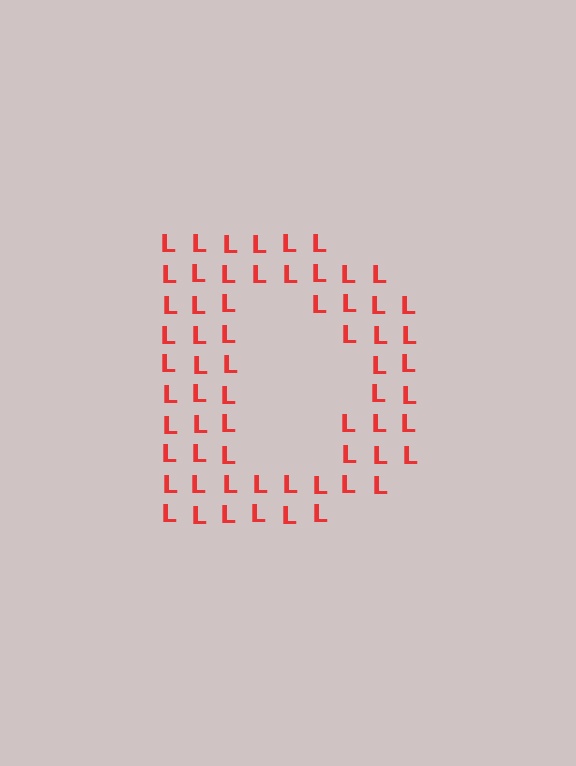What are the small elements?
The small elements are letter L's.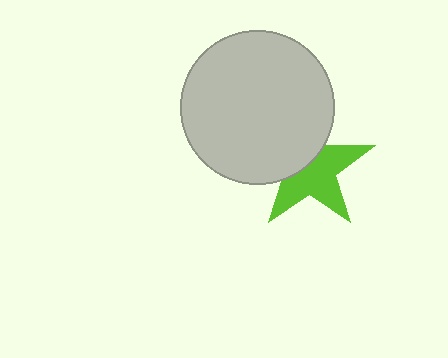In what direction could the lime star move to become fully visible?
The lime star could move toward the lower-right. That would shift it out from behind the light gray circle entirely.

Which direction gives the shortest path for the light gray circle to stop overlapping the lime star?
Moving toward the upper-left gives the shortest separation.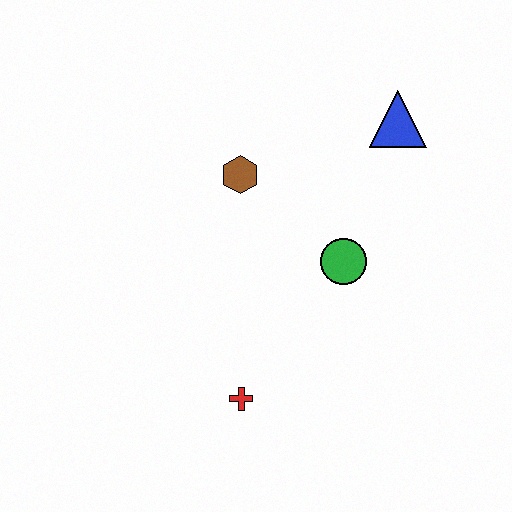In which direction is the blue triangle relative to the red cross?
The blue triangle is above the red cross.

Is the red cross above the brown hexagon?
No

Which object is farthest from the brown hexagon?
The red cross is farthest from the brown hexagon.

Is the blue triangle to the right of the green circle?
Yes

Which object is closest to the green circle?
The brown hexagon is closest to the green circle.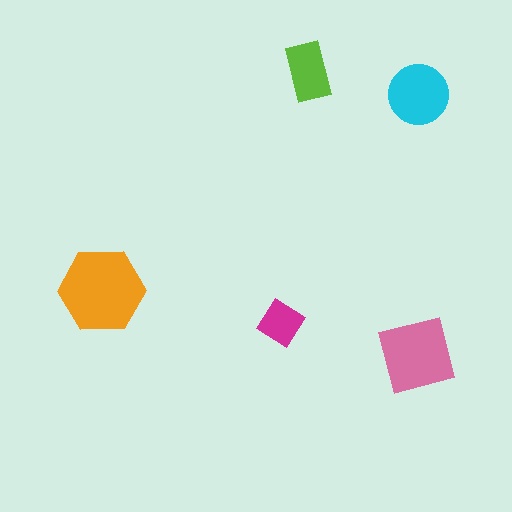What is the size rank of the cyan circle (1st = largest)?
3rd.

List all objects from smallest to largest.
The magenta diamond, the lime rectangle, the cyan circle, the pink square, the orange hexagon.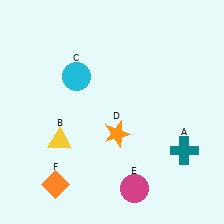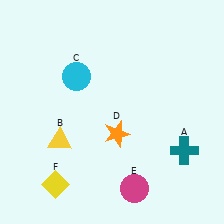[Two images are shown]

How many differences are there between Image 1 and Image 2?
There is 1 difference between the two images.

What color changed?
The diamond (F) changed from orange in Image 1 to yellow in Image 2.